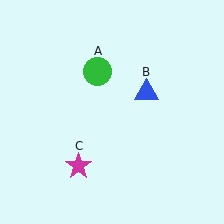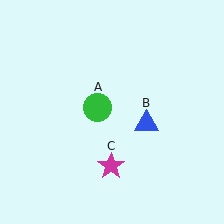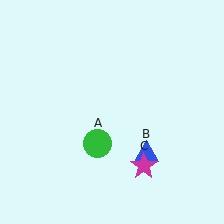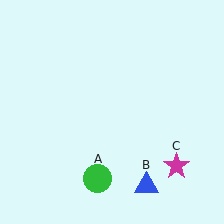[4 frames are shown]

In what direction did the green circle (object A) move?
The green circle (object A) moved down.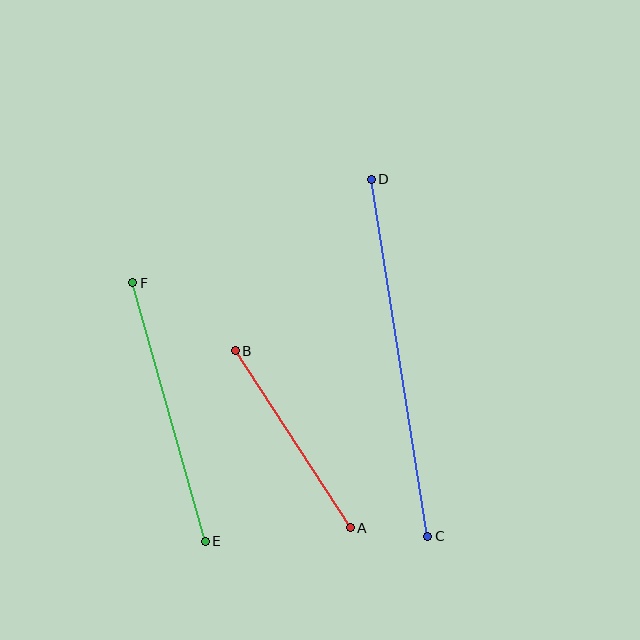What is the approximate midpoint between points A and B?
The midpoint is at approximately (293, 439) pixels.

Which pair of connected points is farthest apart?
Points C and D are farthest apart.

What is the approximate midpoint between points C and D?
The midpoint is at approximately (399, 358) pixels.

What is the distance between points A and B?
The distance is approximately 211 pixels.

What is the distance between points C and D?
The distance is approximately 361 pixels.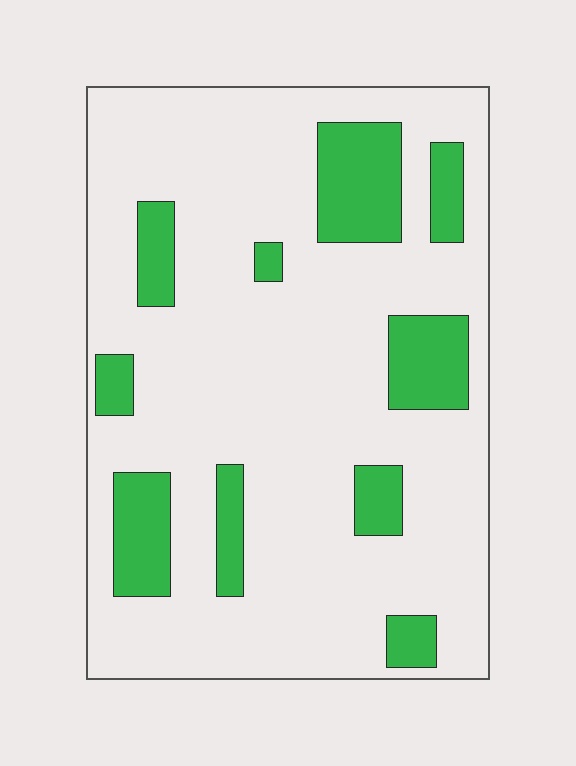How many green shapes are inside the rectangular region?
10.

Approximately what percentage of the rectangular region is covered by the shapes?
Approximately 20%.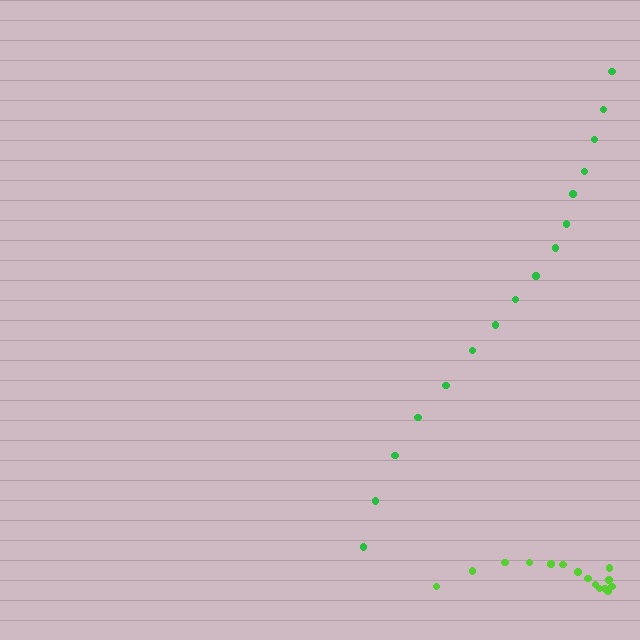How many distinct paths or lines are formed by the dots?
There are 2 distinct paths.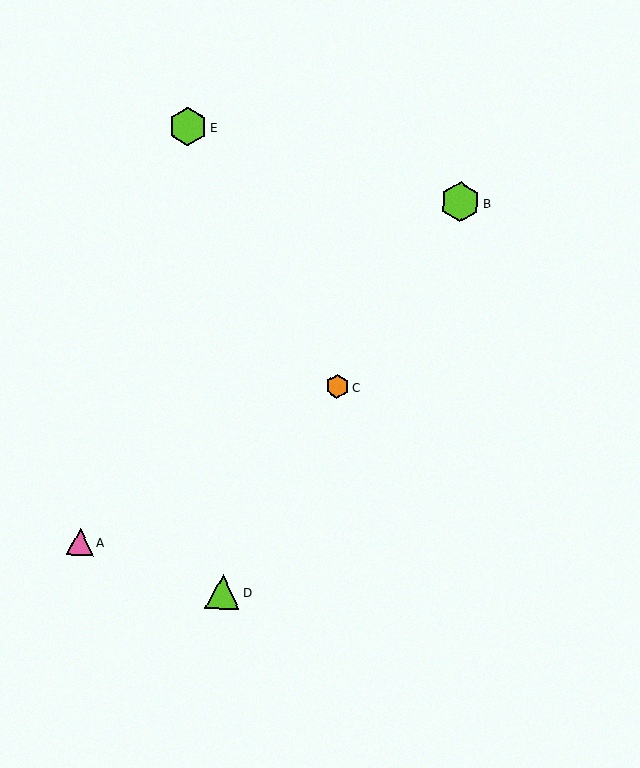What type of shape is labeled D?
Shape D is a lime triangle.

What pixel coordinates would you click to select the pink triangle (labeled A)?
Click at (80, 542) to select the pink triangle A.